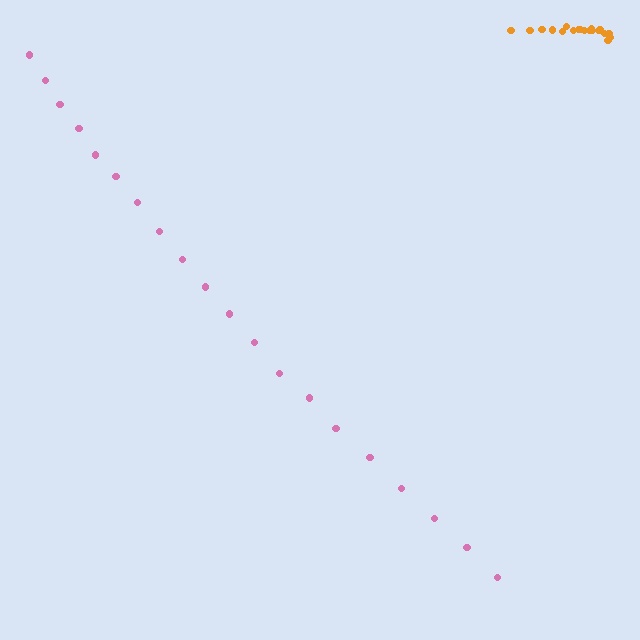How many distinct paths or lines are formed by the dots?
There are 2 distinct paths.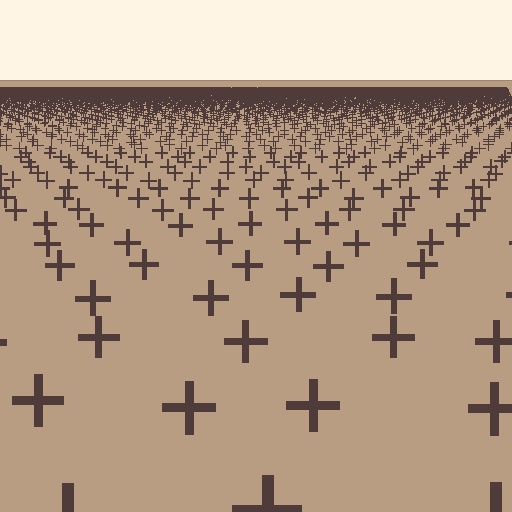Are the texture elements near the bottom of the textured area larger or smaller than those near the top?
Larger. Near the bottom, elements are closer to the viewer and appear at a bigger on-screen size.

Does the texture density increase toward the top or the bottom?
Density increases toward the top.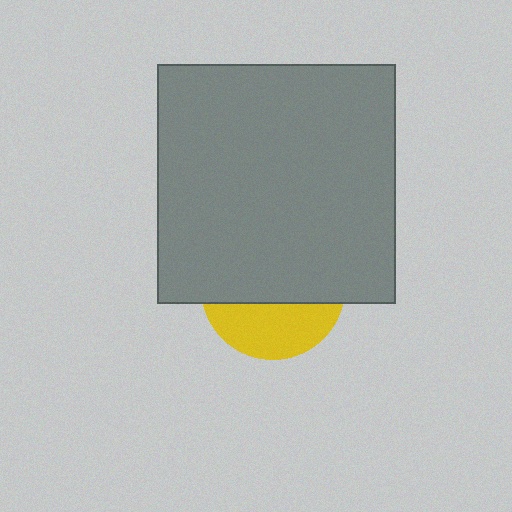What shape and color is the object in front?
The object in front is a gray square.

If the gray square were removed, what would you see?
You would see the complete yellow circle.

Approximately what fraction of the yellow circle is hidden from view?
Roughly 64% of the yellow circle is hidden behind the gray square.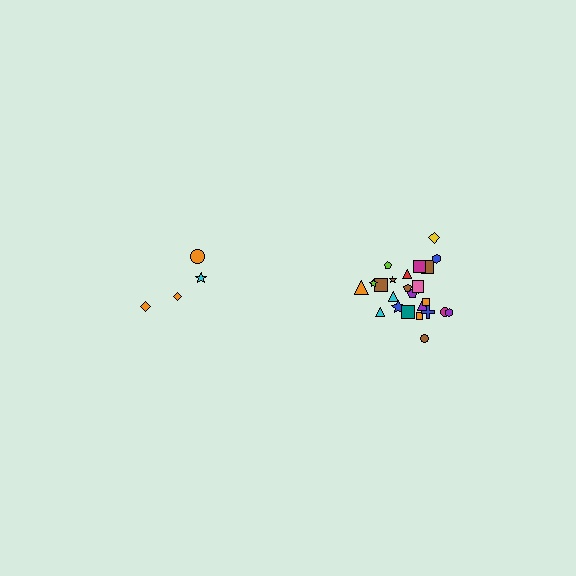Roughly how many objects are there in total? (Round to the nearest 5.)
Roughly 30 objects in total.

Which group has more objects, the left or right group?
The right group.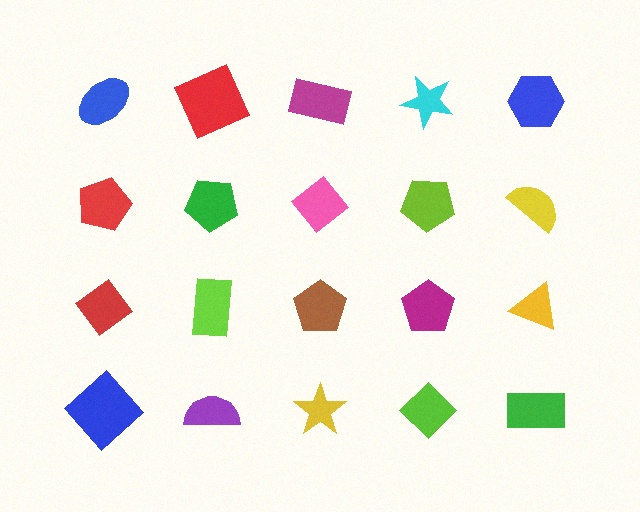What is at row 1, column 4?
A cyan star.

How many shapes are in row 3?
5 shapes.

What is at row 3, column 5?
A yellow triangle.